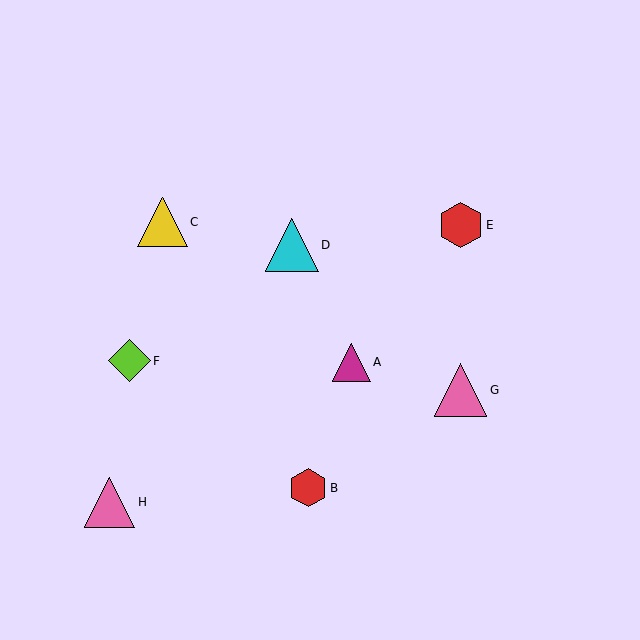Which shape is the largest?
The cyan triangle (labeled D) is the largest.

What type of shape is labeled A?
Shape A is a magenta triangle.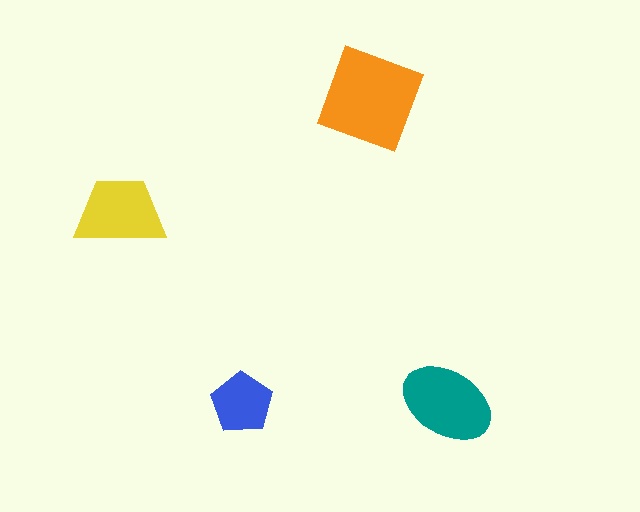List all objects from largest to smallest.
The orange square, the teal ellipse, the yellow trapezoid, the blue pentagon.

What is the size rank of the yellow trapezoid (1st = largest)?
3rd.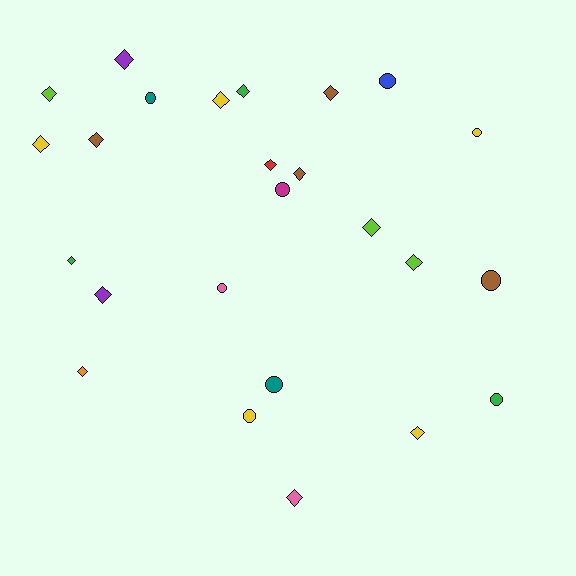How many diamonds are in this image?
There are 16 diamonds.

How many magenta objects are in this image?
There is 1 magenta object.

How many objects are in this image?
There are 25 objects.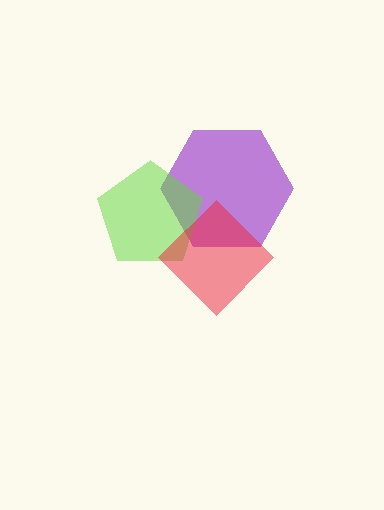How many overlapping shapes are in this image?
There are 3 overlapping shapes in the image.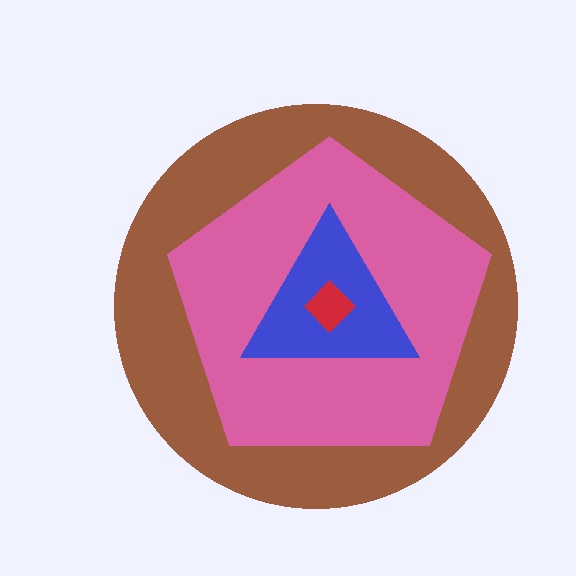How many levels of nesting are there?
4.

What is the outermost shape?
The brown circle.